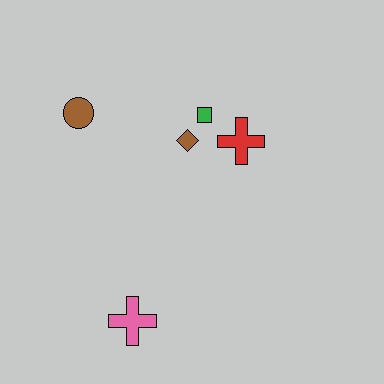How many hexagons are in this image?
There are no hexagons.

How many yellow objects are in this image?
There are no yellow objects.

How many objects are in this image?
There are 5 objects.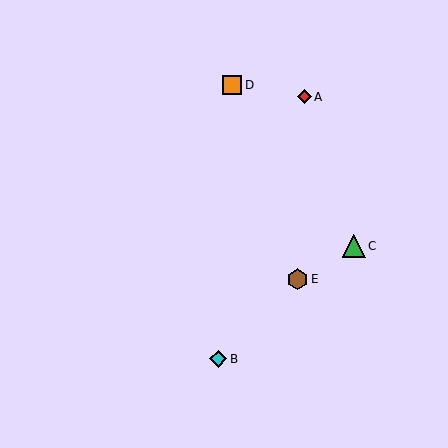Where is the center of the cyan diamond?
The center of the cyan diamond is at (218, 359).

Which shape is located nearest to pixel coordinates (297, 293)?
The brown hexagon (labeled E) at (298, 279) is nearest to that location.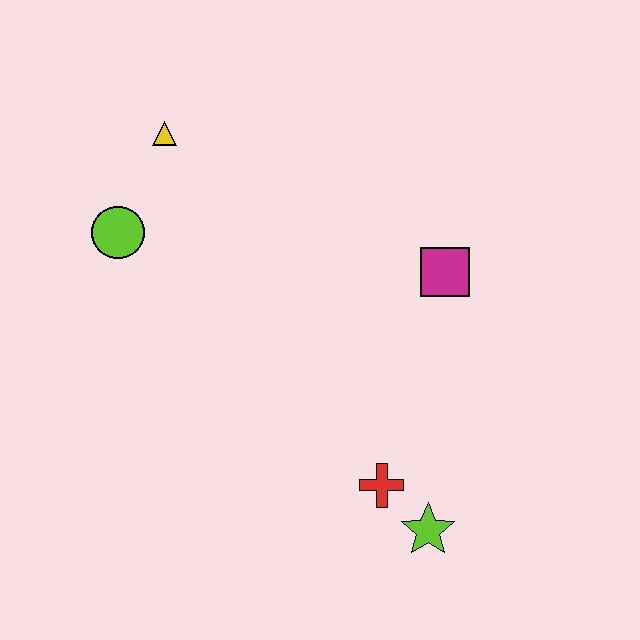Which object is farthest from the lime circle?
The lime star is farthest from the lime circle.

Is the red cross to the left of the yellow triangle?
No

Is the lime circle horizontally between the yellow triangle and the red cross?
No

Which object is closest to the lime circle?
The yellow triangle is closest to the lime circle.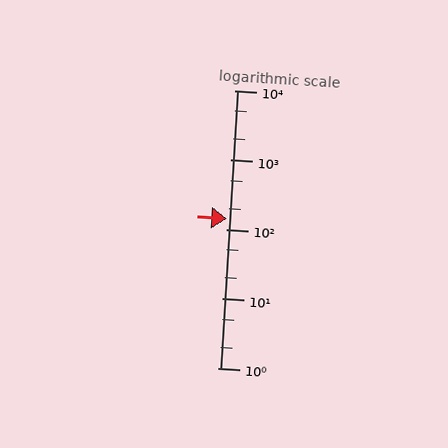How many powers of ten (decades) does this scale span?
The scale spans 4 decades, from 1 to 10000.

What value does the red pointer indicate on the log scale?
The pointer indicates approximately 140.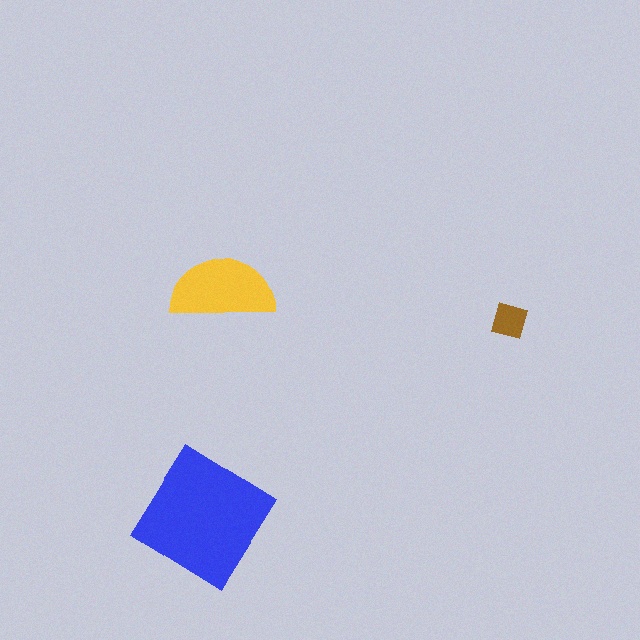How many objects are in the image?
There are 3 objects in the image.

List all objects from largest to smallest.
The blue diamond, the yellow semicircle, the brown diamond.